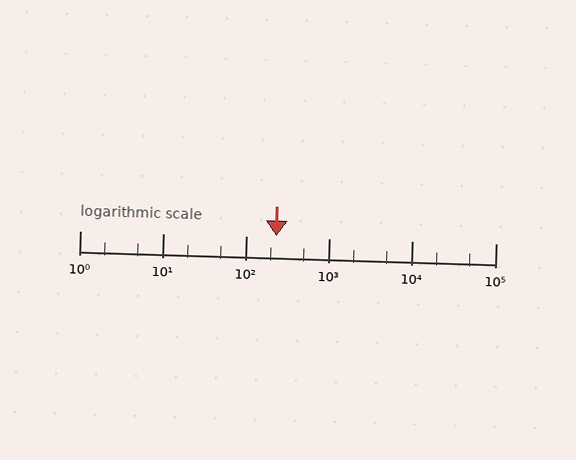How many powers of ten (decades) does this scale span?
The scale spans 5 decades, from 1 to 100000.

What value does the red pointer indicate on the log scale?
The pointer indicates approximately 230.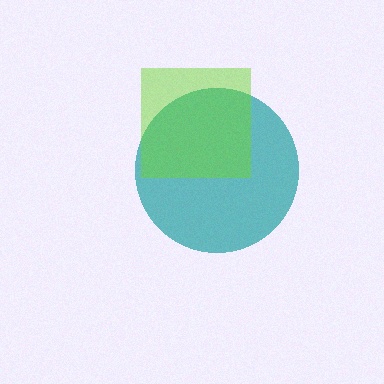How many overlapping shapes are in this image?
There are 2 overlapping shapes in the image.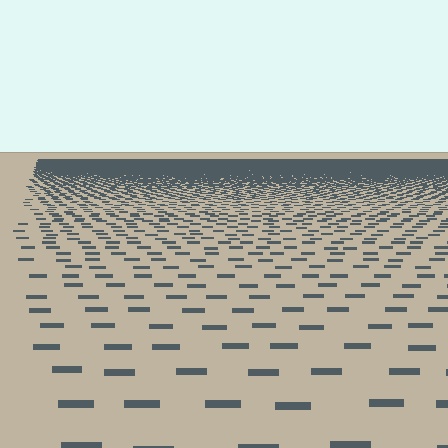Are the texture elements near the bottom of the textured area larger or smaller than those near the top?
Larger. Near the bottom, elements are closer to the viewer and appear at a bigger on-screen size.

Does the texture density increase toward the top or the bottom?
Density increases toward the top.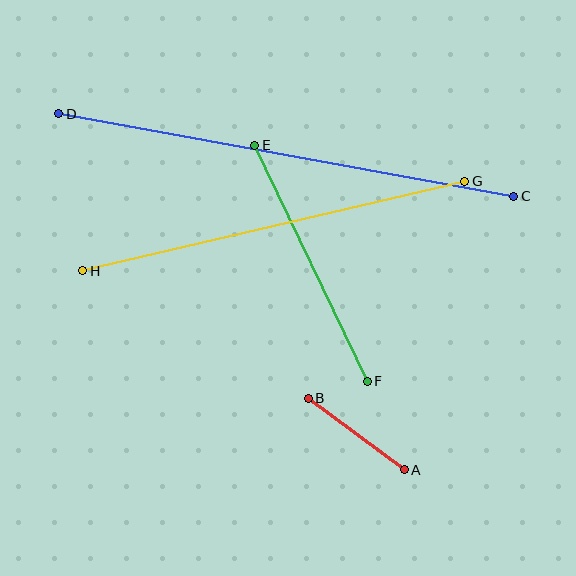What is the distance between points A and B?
The distance is approximately 120 pixels.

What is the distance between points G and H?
The distance is approximately 392 pixels.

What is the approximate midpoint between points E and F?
The midpoint is at approximately (311, 263) pixels.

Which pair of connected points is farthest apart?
Points C and D are farthest apart.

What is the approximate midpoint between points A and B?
The midpoint is at approximately (356, 434) pixels.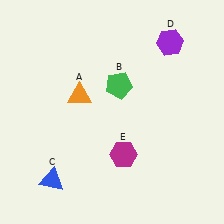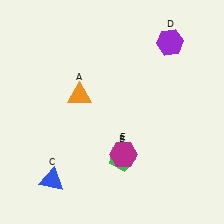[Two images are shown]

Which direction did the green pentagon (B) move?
The green pentagon (B) moved down.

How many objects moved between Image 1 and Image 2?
1 object moved between the two images.